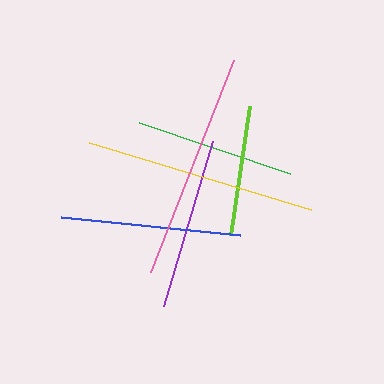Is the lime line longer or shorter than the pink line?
The pink line is longer than the lime line.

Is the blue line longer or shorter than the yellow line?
The yellow line is longer than the blue line.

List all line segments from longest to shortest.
From longest to shortest: yellow, pink, blue, purple, green, lime.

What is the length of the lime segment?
The lime segment is approximately 130 pixels long.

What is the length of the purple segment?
The purple segment is approximately 172 pixels long.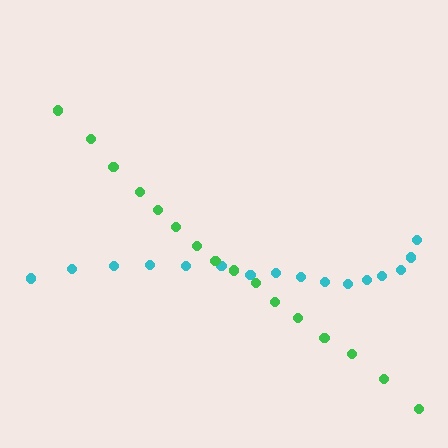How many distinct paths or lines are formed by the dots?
There are 2 distinct paths.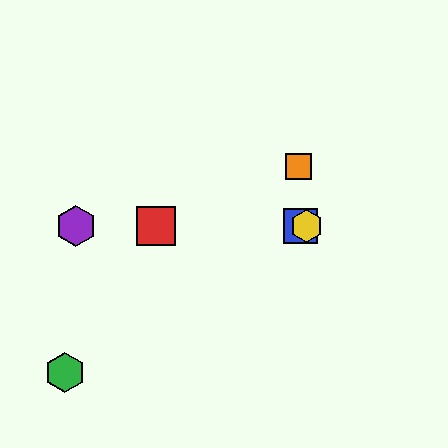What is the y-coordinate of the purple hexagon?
The purple hexagon is at y≈226.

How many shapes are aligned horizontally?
4 shapes (the red square, the blue square, the yellow hexagon, the purple hexagon) are aligned horizontally.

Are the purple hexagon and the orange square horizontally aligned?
No, the purple hexagon is at y≈226 and the orange square is at y≈167.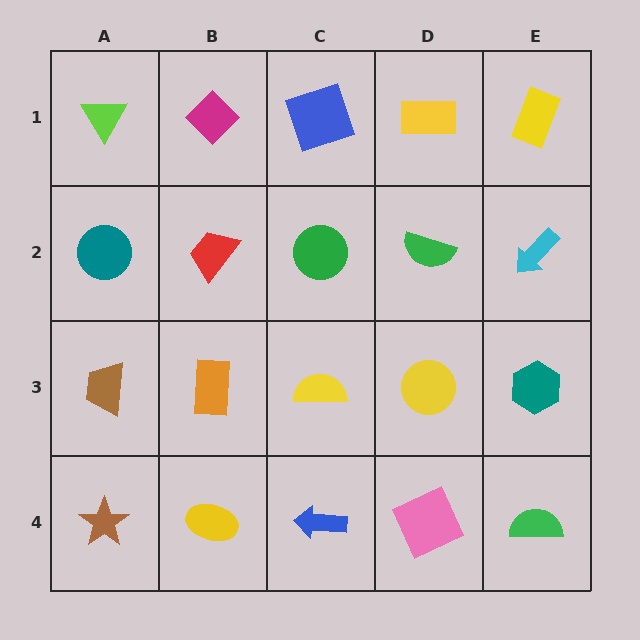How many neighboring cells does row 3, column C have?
4.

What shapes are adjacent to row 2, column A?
A lime triangle (row 1, column A), a brown trapezoid (row 3, column A), a red trapezoid (row 2, column B).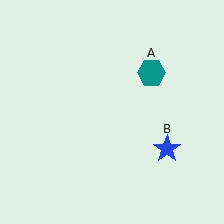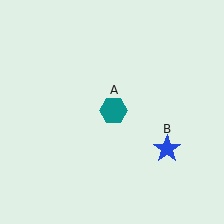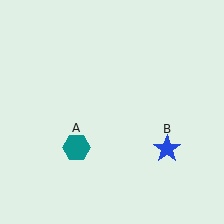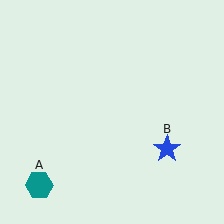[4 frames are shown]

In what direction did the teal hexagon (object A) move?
The teal hexagon (object A) moved down and to the left.